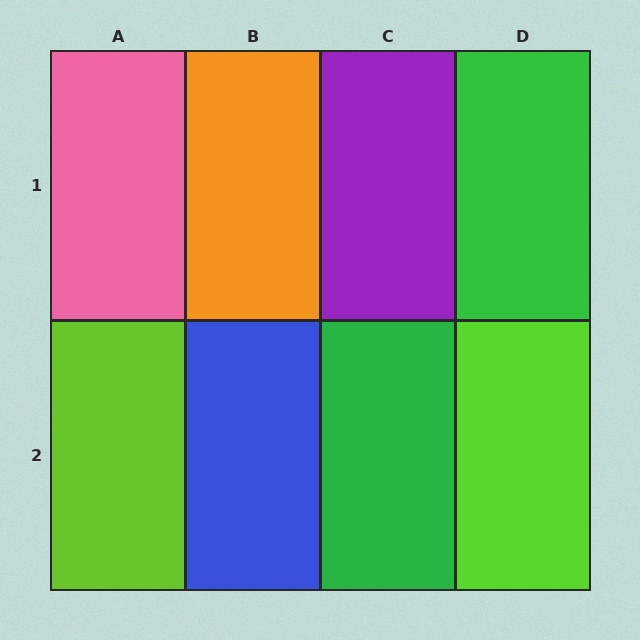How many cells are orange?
1 cell is orange.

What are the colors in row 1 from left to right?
Pink, orange, purple, green.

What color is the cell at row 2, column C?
Green.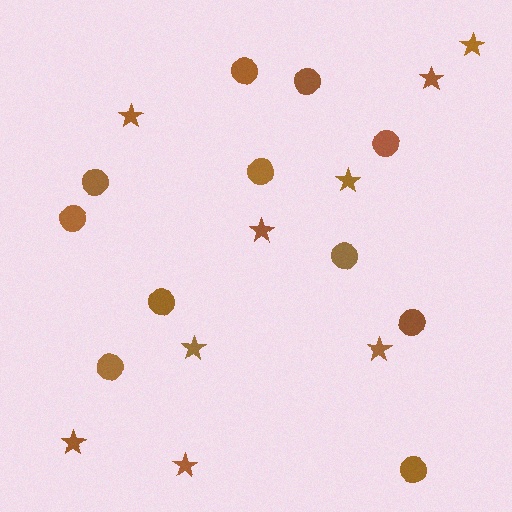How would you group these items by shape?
There are 2 groups: one group of circles (11) and one group of stars (9).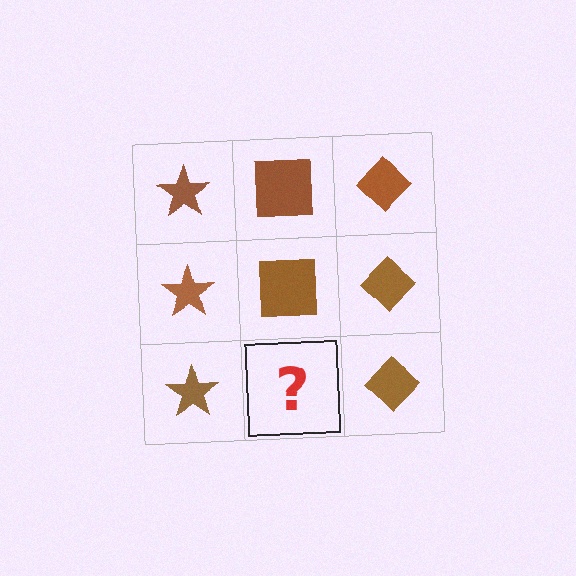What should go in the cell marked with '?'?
The missing cell should contain a brown square.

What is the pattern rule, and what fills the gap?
The rule is that each column has a consistent shape. The gap should be filled with a brown square.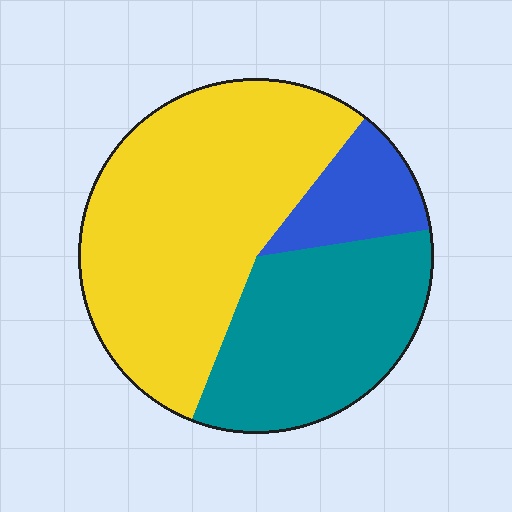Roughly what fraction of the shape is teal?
Teal covers around 35% of the shape.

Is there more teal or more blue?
Teal.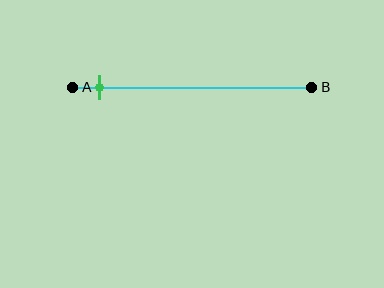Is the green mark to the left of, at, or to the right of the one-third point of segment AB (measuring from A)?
The green mark is to the left of the one-third point of segment AB.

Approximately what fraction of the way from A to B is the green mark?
The green mark is approximately 10% of the way from A to B.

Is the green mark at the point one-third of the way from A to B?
No, the mark is at about 10% from A, not at the 33% one-third point.